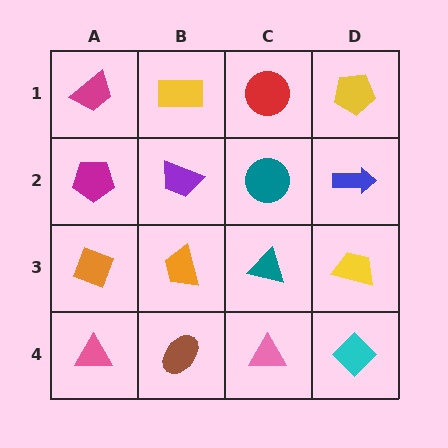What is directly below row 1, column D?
A blue arrow.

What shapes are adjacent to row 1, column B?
A purple trapezoid (row 2, column B), a magenta trapezoid (row 1, column A), a red circle (row 1, column C).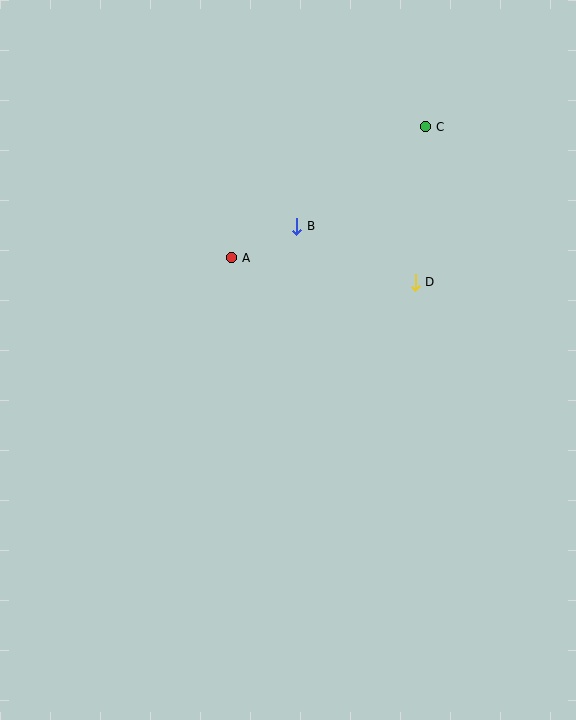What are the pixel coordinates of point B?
Point B is at (297, 226).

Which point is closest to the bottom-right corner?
Point D is closest to the bottom-right corner.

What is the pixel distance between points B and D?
The distance between B and D is 131 pixels.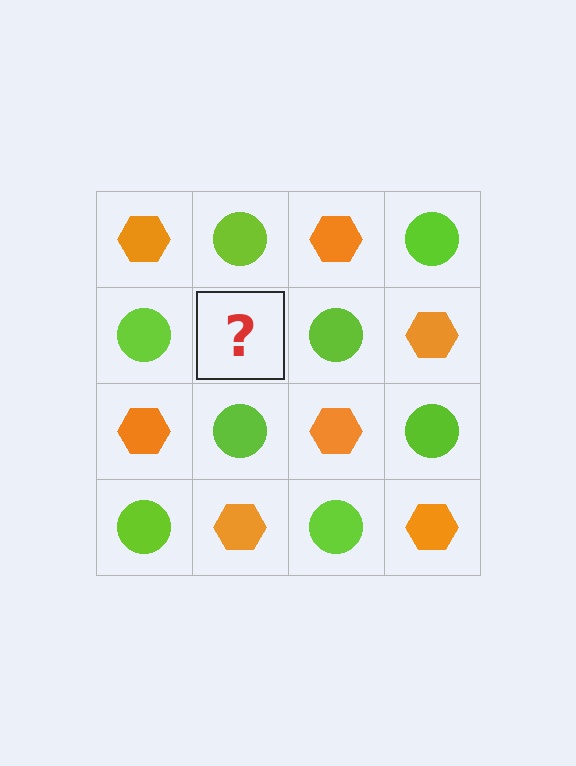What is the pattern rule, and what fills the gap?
The rule is that it alternates orange hexagon and lime circle in a checkerboard pattern. The gap should be filled with an orange hexagon.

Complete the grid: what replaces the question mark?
The question mark should be replaced with an orange hexagon.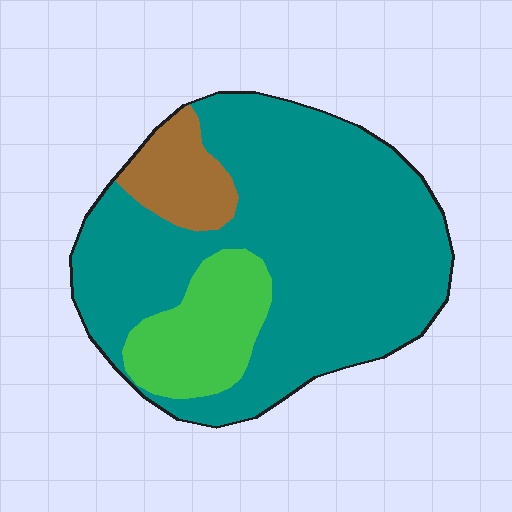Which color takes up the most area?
Teal, at roughly 75%.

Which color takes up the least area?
Brown, at roughly 10%.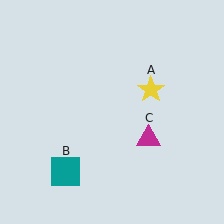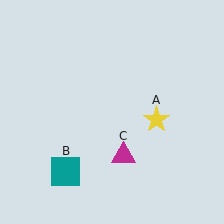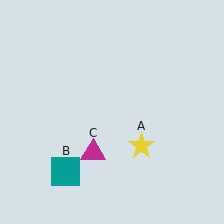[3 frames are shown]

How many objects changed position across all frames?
2 objects changed position: yellow star (object A), magenta triangle (object C).